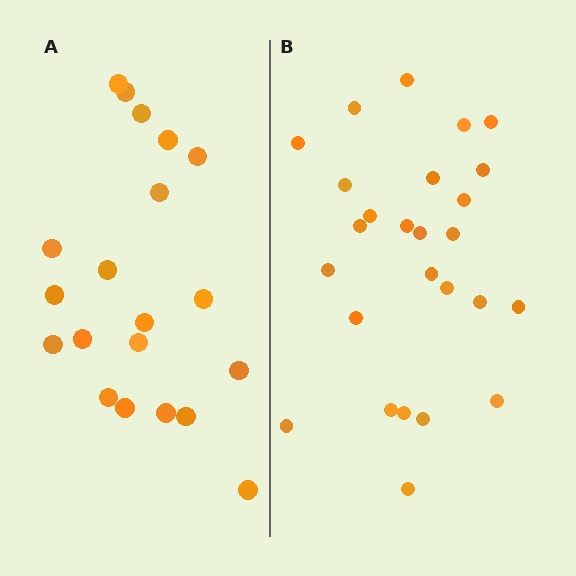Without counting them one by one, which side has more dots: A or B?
Region B (the right region) has more dots.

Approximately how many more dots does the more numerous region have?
Region B has about 6 more dots than region A.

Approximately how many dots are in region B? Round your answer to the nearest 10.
About 30 dots. (The exact count is 26, which rounds to 30.)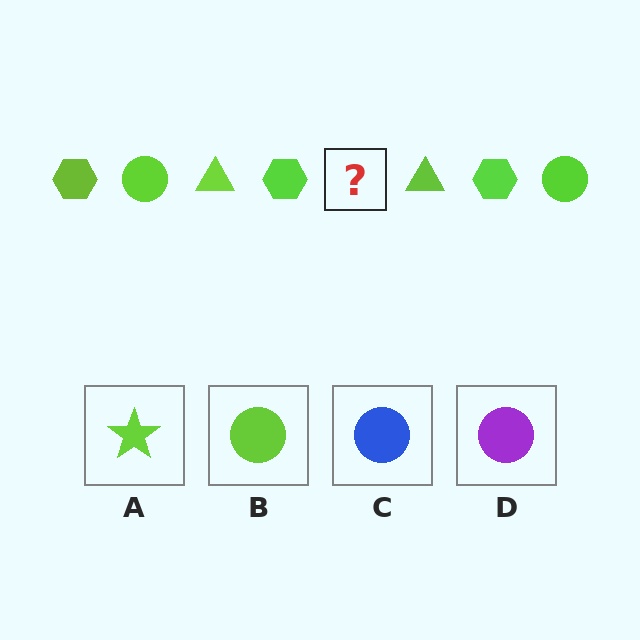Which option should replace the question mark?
Option B.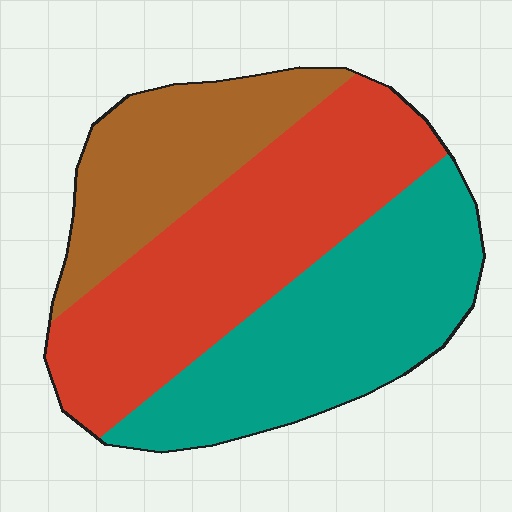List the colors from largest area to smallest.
From largest to smallest: red, teal, brown.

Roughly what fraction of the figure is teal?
Teal takes up about three eighths (3/8) of the figure.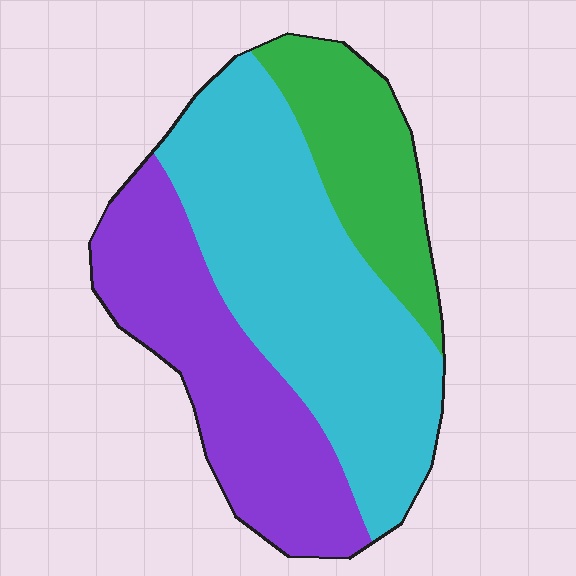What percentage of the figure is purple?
Purple covers about 35% of the figure.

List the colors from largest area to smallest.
From largest to smallest: cyan, purple, green.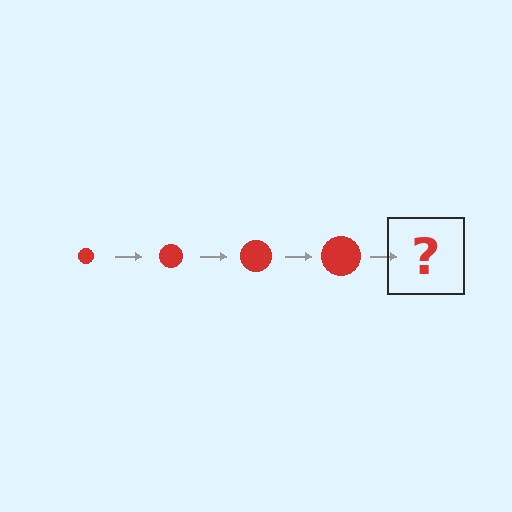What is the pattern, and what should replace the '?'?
The pattern is that the circle gets progressively larger each step. The '?' should be a red circle, larger than the previous one.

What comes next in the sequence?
The next element should be a red circle, larger than the previous one.